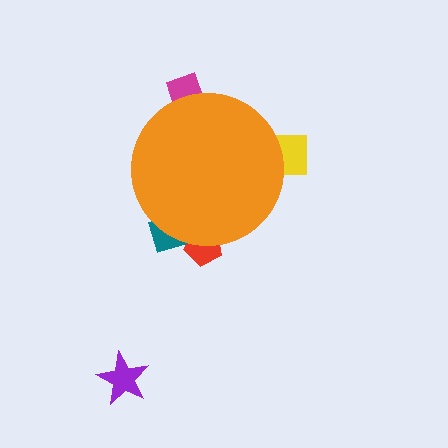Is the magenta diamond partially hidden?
Yes, the magenta diamond is partially hidden behind the orange circle.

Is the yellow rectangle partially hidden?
Yes, the yellow rectangle is partially hidden behind the orange circle.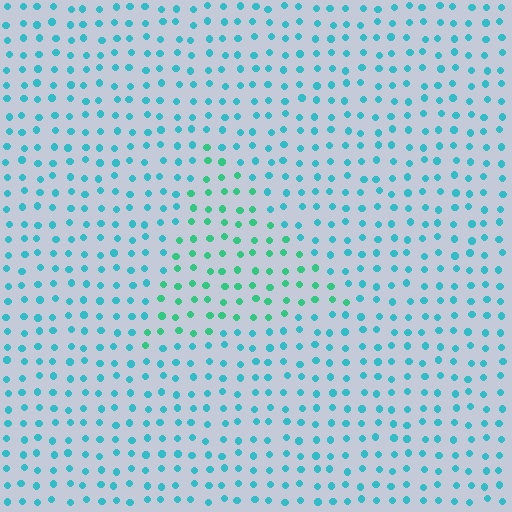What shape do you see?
I see a triangle.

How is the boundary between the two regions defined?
The boundary is defined purely by a slight shift in hue (about 33 degrees). Spacing, size, and orientation are identical on both sides.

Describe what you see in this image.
The image is filled with small cyan elements in a uniform arrangement. A triangle-shaped region is visible where the elements are tinted to a slightly different hue, forming a subtle color boundary.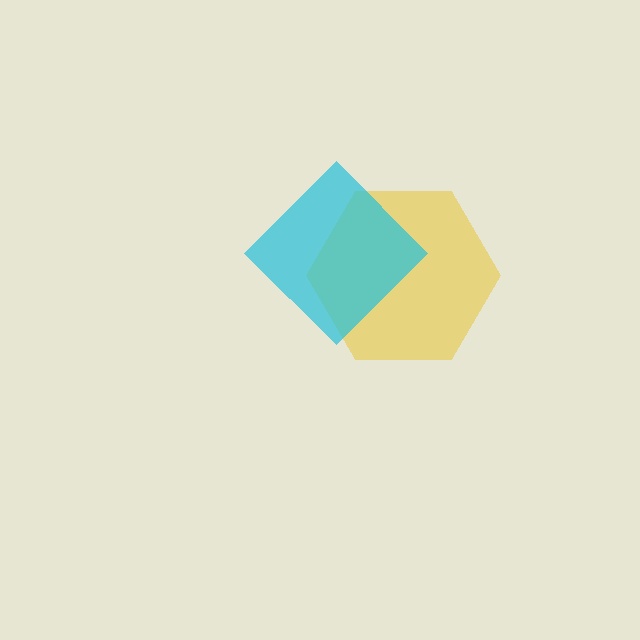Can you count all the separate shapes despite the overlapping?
Yes, there are 2 separate shapes.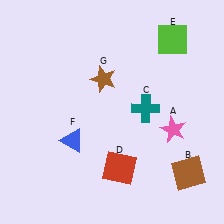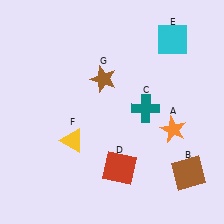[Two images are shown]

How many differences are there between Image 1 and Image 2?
There are 3 differences between the two images.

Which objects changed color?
A changed from pink to orange. E changed from lime to cyan. F changed from blue to yellow.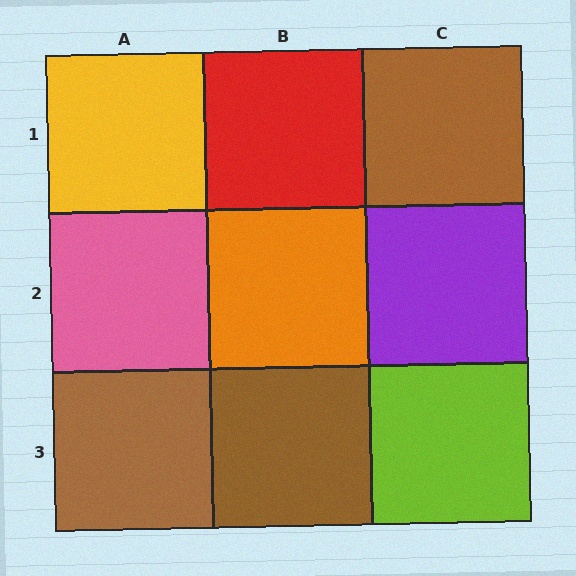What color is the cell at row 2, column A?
Pink.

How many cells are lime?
1 cell is lime.